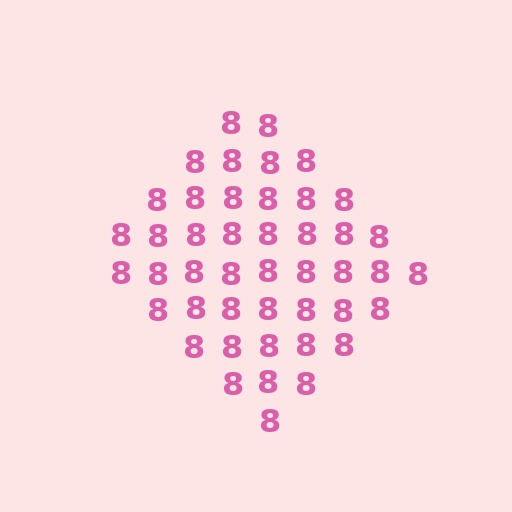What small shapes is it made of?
It is made of small digit 8's.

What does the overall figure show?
The overall figure shows a diamond.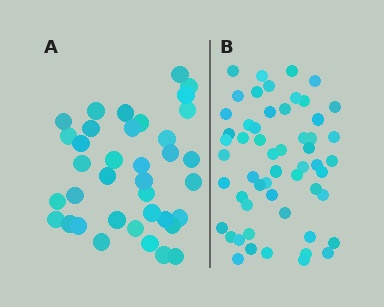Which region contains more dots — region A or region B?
Region B (the right region) has more dots.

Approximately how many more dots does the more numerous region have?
Region B has approximately 20 more dots than region A.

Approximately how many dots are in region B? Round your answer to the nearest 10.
About 60 dots. (The exact count is 55, which rounds to 60.)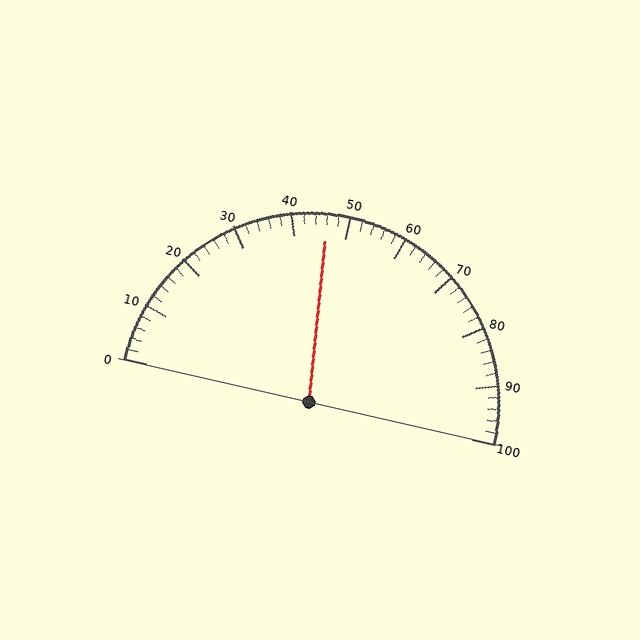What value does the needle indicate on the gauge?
The needle indicates approximately 46.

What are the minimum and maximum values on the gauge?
The gauge ranges from 0 to 100.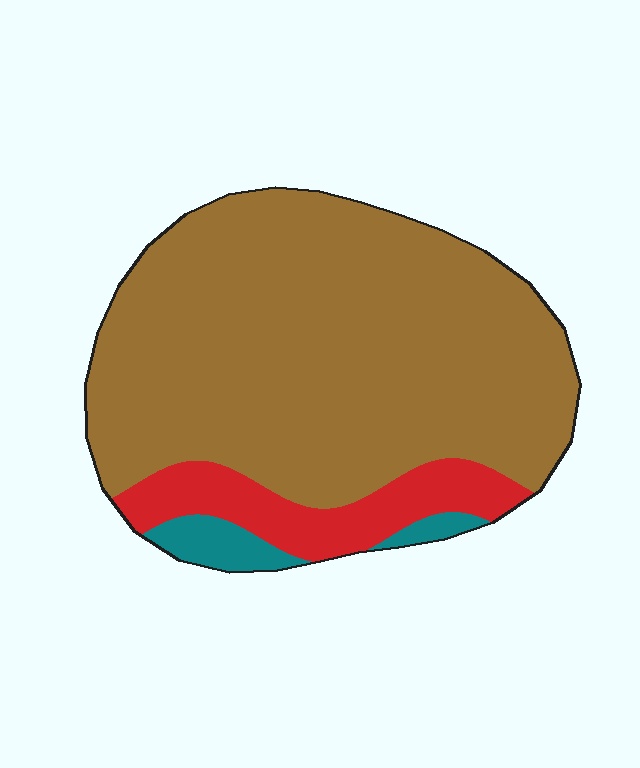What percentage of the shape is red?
Red takes up less than a quarter of the shape.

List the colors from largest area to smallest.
From largest to smallest: brown, red, teal.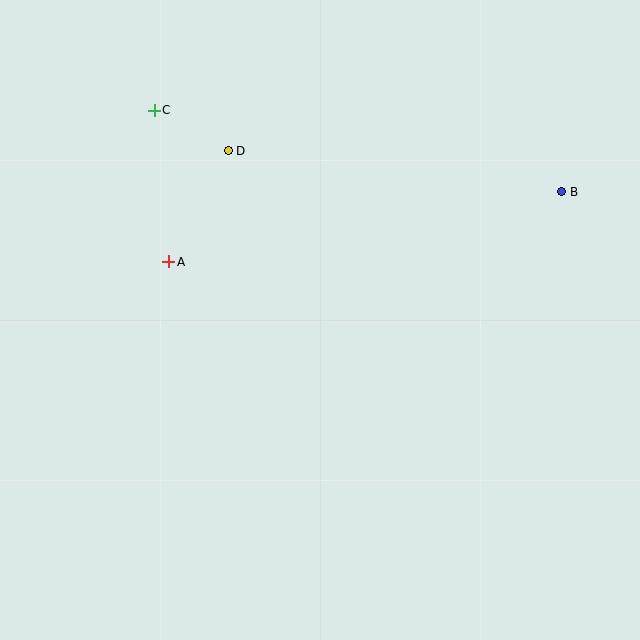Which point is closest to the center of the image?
Point A at (169, 262) is closest to the center.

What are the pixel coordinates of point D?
Point D is at (228, 151).